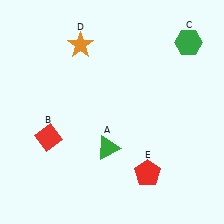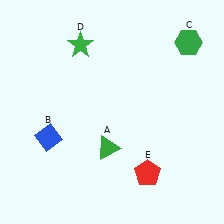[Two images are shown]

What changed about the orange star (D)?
In Image 1, D is orange. In Image 2, it changed to green.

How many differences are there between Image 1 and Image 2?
There are 2 differences between the two images.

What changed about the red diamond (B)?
In Image 1, B is red. In Image 2, it changed to blue.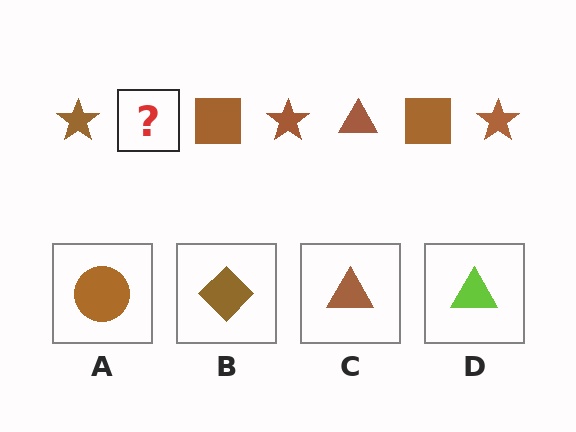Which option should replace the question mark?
Option C.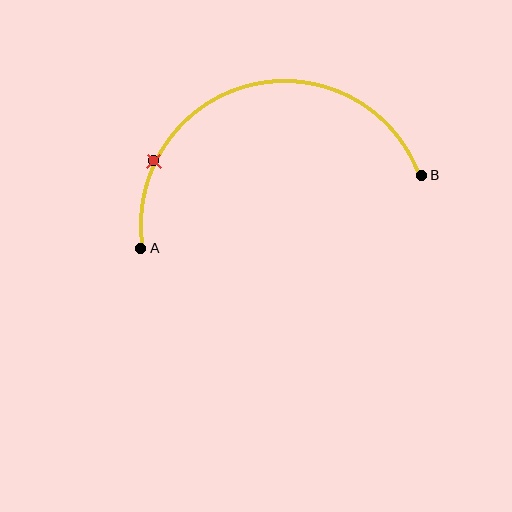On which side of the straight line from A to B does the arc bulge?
The arc bulges above the straight line connecting A and B.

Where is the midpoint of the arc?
The arc midpoint is the point on the curve farthest from the straight line joining A and B. It sits above that line.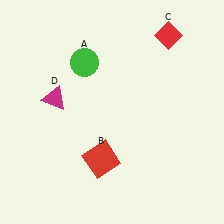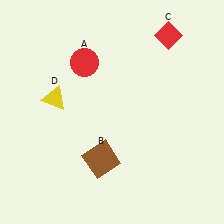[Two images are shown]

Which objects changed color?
A changed from green to red. B changed from red to brown. D changed from magenta to yellow.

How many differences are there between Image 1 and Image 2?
There are 3 differences between the two images.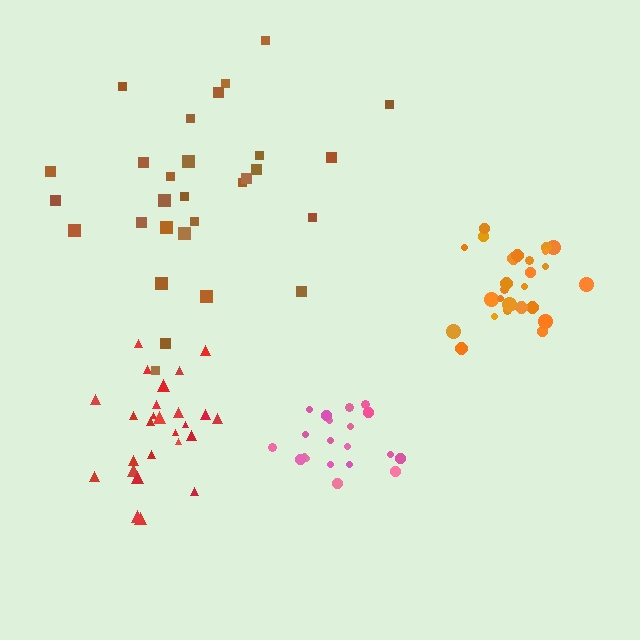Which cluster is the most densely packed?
Orange.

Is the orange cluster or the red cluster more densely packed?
Orange.